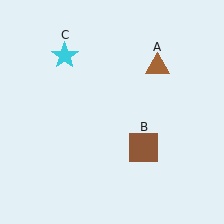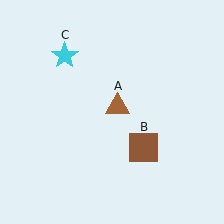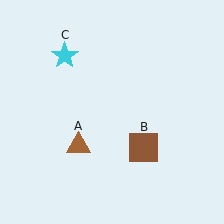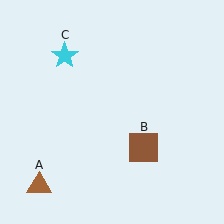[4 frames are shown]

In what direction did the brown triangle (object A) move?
The brown triangle (object A) moved down and to the left.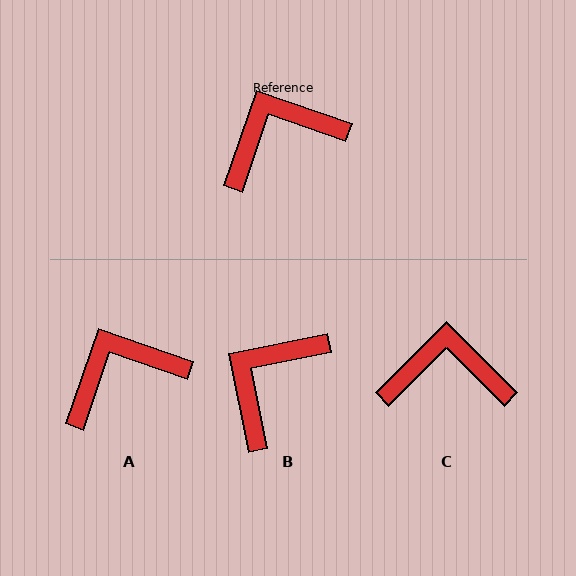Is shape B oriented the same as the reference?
No, it is off by about 30 degrees.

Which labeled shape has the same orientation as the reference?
A.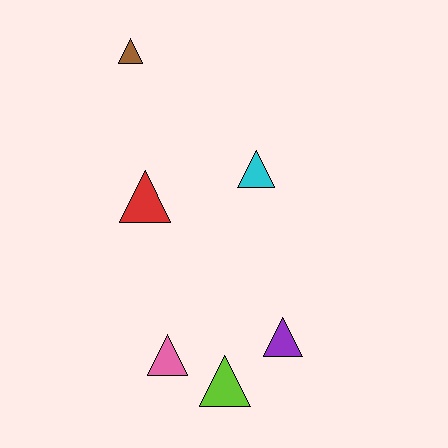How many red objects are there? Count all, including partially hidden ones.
There is 1 red object.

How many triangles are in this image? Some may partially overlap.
There are 6 triangles.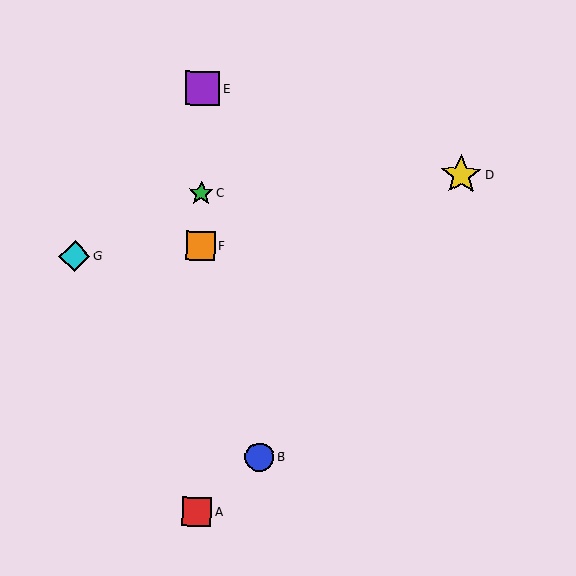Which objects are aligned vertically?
Objects A, C, E, F are aligned vertically.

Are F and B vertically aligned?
No, F is at x≈200 and B is at x≈260.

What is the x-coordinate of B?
Object B is at x≈260.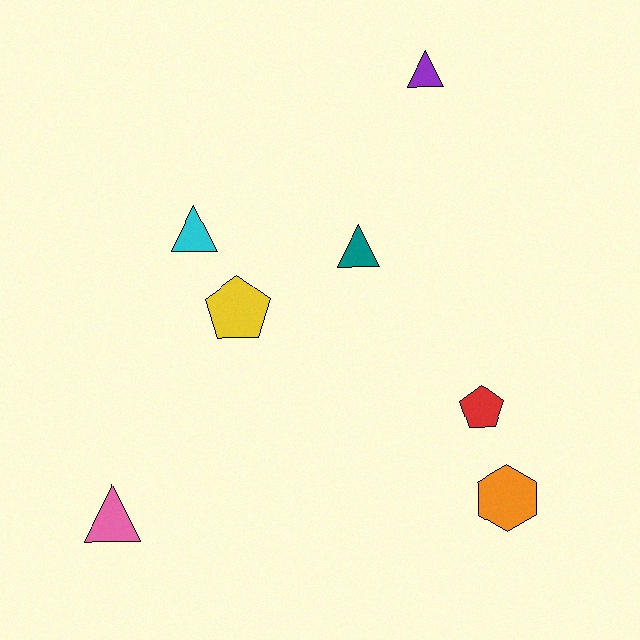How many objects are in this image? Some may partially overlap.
There are 7 objects.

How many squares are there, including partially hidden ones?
There are no squares.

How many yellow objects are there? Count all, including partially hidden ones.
There is 1 yellow object.